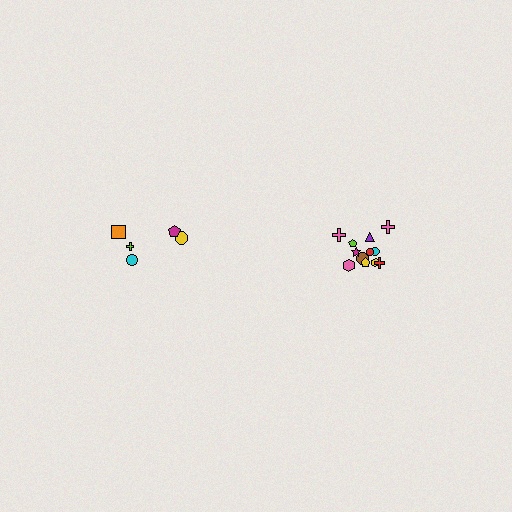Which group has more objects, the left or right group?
The right group.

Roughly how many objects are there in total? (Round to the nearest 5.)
Roughly 15 objects in total.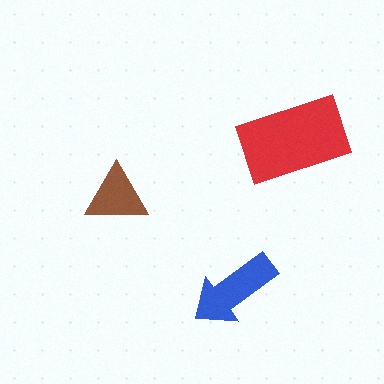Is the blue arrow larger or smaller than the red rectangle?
Smaller.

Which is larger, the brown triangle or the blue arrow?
The blue arrow.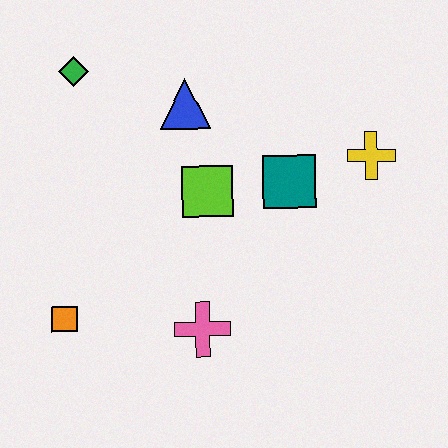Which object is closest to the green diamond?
The blue triangle is closest to the green diamond.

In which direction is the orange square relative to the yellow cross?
The orange square is to the left of the yellow cross.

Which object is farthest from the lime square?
The orange square is farthest from the lime square.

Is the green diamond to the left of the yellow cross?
Yes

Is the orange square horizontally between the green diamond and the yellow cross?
No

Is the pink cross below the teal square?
Yes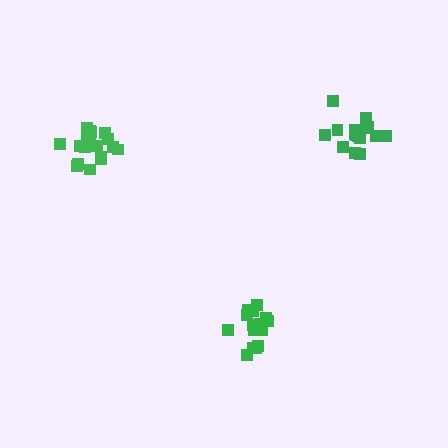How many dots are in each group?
Group 1: 16 dots, Group 2: 19 dots, Group 3: 16 dots (51 total).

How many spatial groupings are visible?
There are 3 spatial groupings.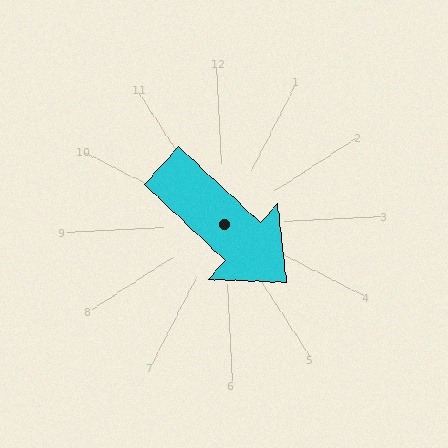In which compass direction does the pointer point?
Southeast.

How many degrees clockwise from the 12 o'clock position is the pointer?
Approximately 136 degrees.